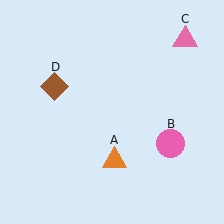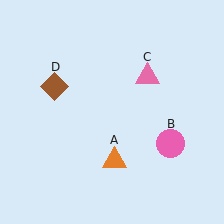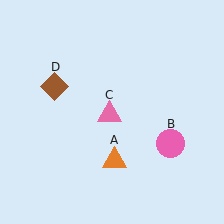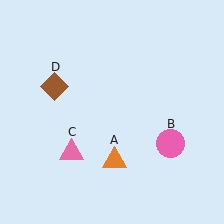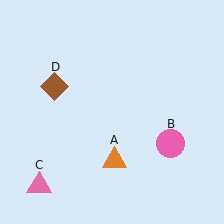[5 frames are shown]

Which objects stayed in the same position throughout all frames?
Orange triangle (object A) and pink circle (object B) and brown diamond (object D) remained stationary.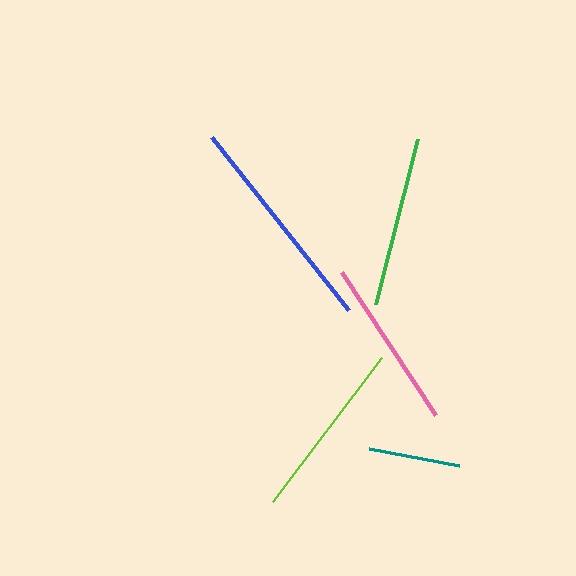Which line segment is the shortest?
The teal line is the shortest at approximately 91 pixels.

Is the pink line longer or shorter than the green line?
The pink line is longer than the green line.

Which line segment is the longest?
The blue line is the longest at approximately 220 pixels.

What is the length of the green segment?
The green segment is approximately 170 pixels long.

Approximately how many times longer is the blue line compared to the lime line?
The blue line is approximately 1.2 times the length of the lime line.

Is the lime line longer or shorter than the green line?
The lime line is longer than the green line.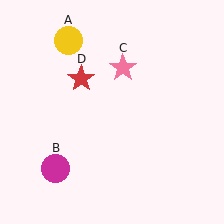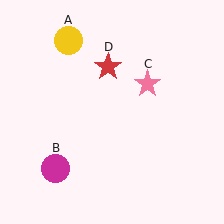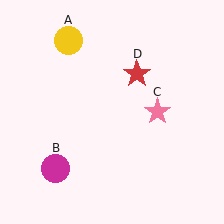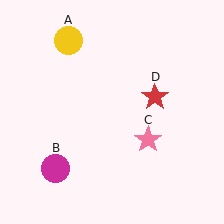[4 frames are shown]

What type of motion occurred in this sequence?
The pink star (object C), red star (object D) rotated clockwise around the center of the scene.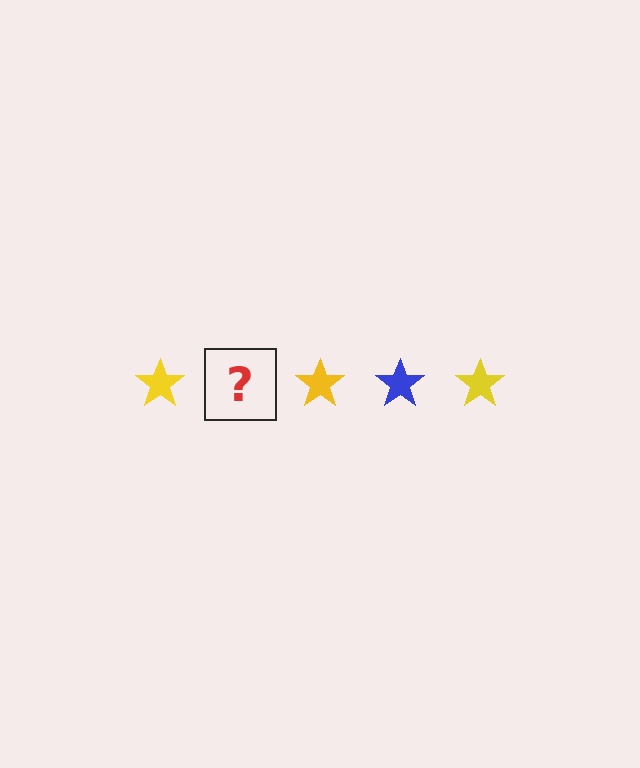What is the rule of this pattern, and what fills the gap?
The rule is that the pattern cycles through yellow, blue stars. The gap should be filled with a blue star.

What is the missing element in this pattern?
The missing element is a blue star.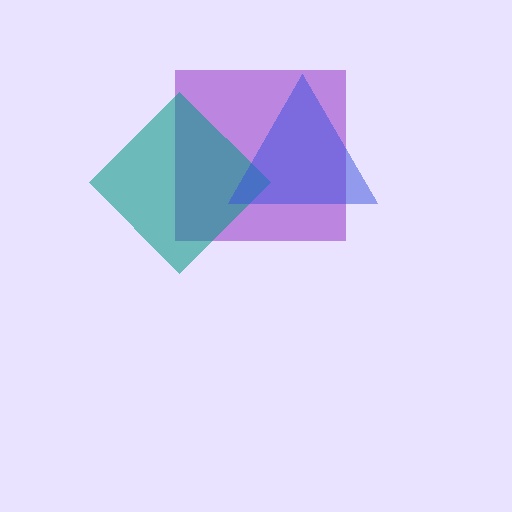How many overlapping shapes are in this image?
There are 3 overlapping shapes in the image.